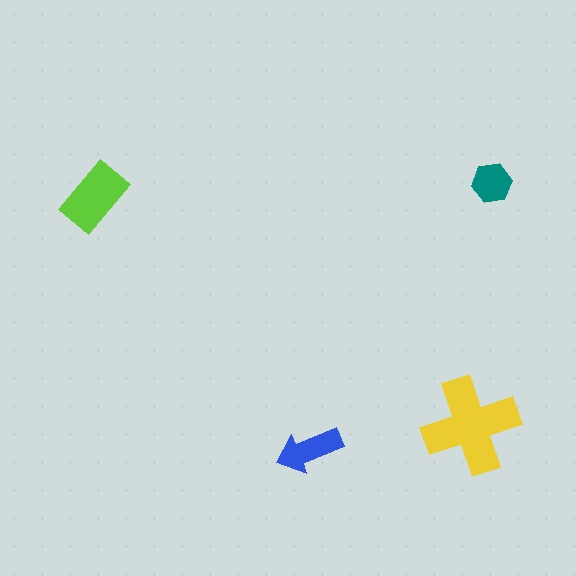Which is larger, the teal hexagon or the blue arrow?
The blue arrow.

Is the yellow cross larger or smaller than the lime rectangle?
Larger.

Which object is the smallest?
The teal hexagon.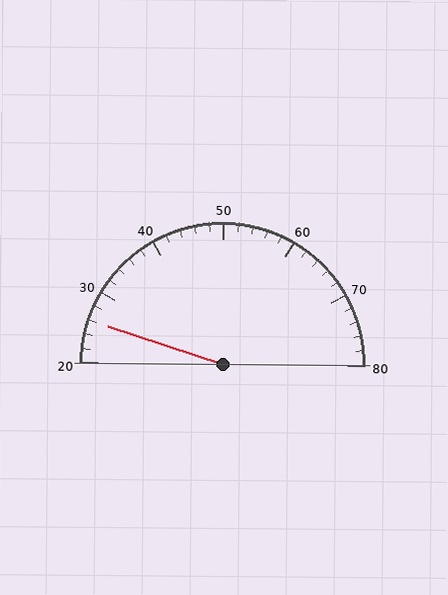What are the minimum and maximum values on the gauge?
The gauge ranges from 20 to 80.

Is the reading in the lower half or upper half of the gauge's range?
The reading is in the lower half of the range (20 to 80).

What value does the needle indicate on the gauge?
The needle indicates approximately 26.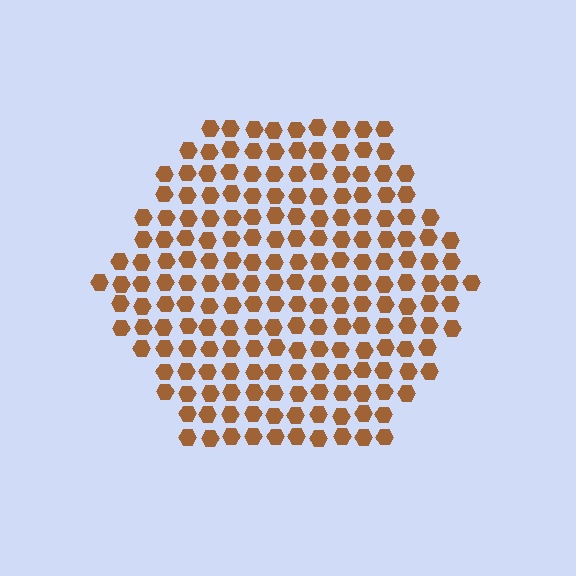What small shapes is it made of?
It is made of small hexagons.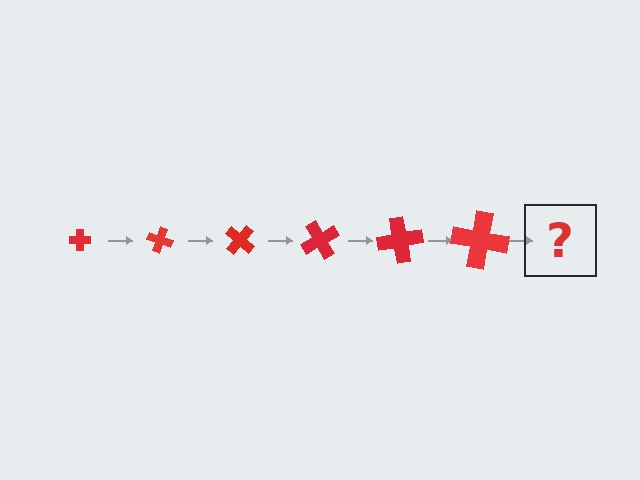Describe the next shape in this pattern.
It should be a cross, larger than the previous one and rotated 120 degrees from the start.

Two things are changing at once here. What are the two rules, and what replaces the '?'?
The two rules are that the cross grows larger each step and it rotates 20 degrees each step. The '?' should be a cross, larger than the previous one and rotated 120 degrees from the start.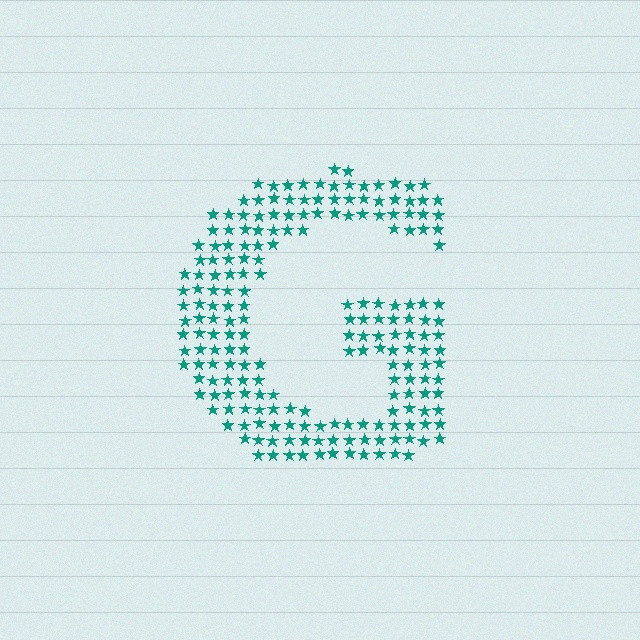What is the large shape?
The large shape is the letter G.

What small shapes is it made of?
It is made of small stars.